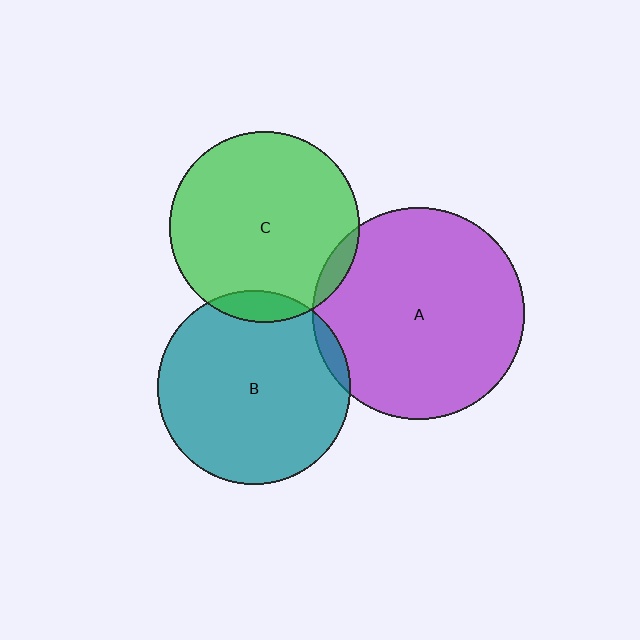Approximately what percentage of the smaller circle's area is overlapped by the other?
Approximately 5%.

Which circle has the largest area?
Circle A (purple).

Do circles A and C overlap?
Yes.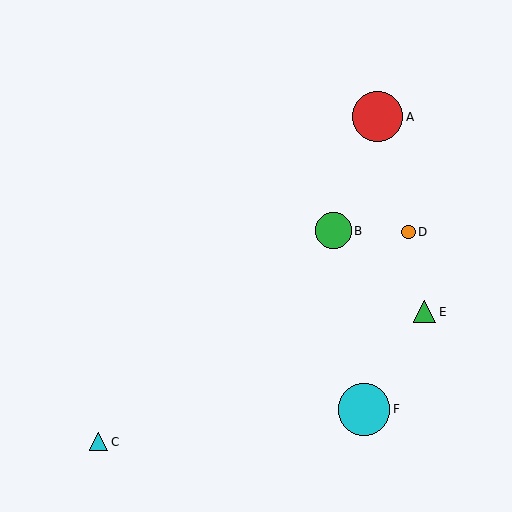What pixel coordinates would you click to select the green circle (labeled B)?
Click at (333, 231) to select the green circle B.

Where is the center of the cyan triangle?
The center of the cyan triangle is at (98, 442).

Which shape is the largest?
The cyan circle (labeled F) is the largest.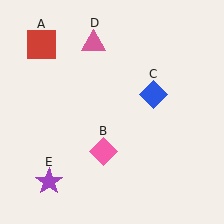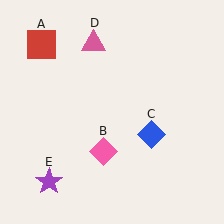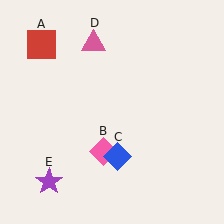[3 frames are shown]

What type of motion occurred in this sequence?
The blue diamond (object C) rotated clockwise around the center of the scene.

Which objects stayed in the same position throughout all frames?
Red square (object A) and pink diamond (object B) and pink triangle (object D) and purple star (object E) remained stationary.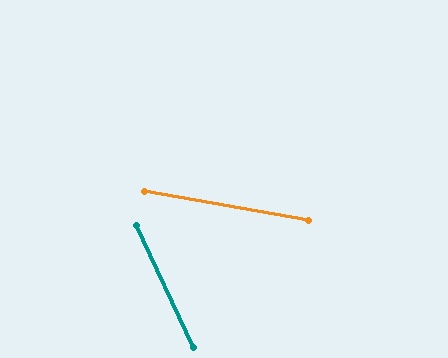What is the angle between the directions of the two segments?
Approximately 55 degrees.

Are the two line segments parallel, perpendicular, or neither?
Neither parallel nor perpendicular — they differ by about 55°.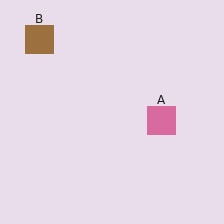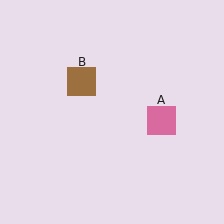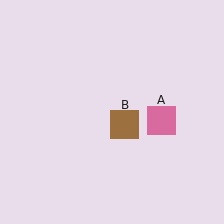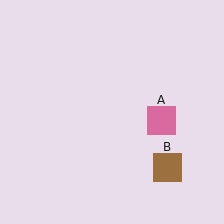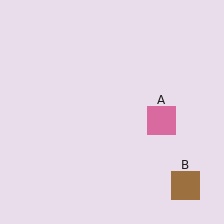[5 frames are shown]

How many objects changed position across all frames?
1 object changed position: brown square (object B).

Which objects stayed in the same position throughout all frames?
Pink square (object A) remained stationary.